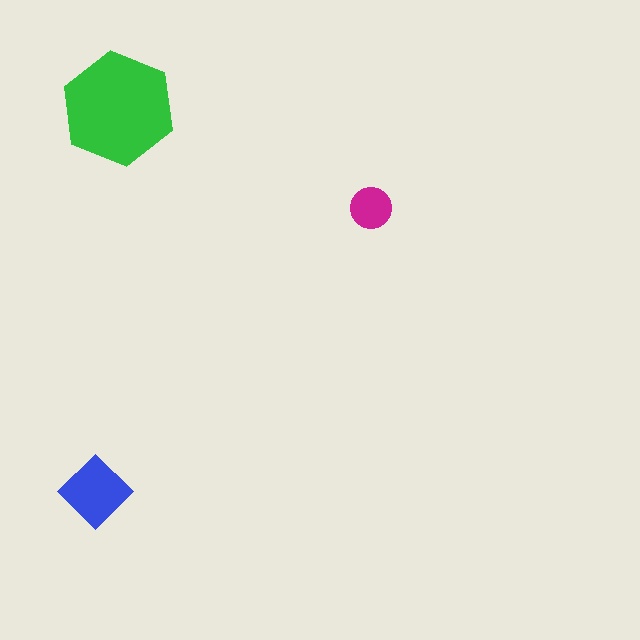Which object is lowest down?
The blue diamond is bottommost.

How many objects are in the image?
There are 3 objects in the image.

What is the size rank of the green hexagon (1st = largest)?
1st.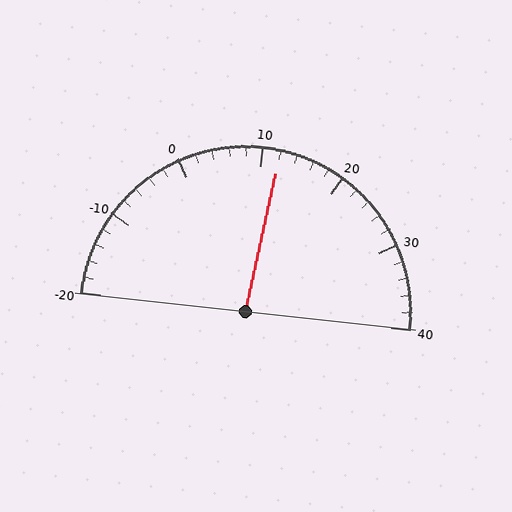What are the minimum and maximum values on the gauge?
The gauge ranges from -20 to 40.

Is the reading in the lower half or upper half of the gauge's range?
The reading is in the upper half of the range (-20 to 40).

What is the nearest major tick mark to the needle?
The nearest major tick mark is 10.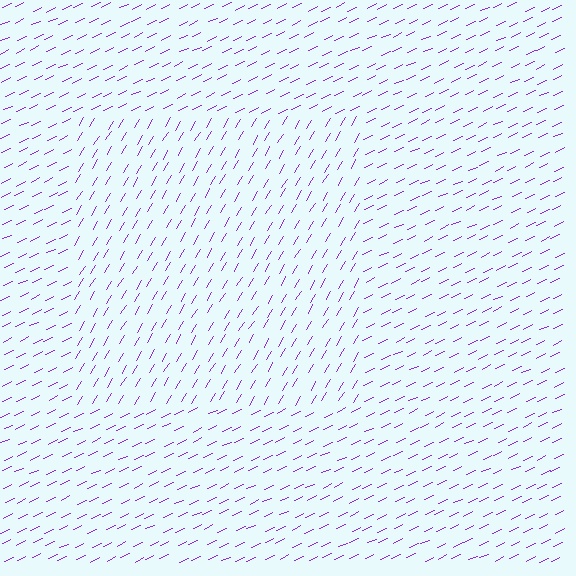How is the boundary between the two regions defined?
The boundary is defined purely by a change in line orientation (approximately 34 degrees difference). All lines are the same color and thickness.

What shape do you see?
I see a rectangle.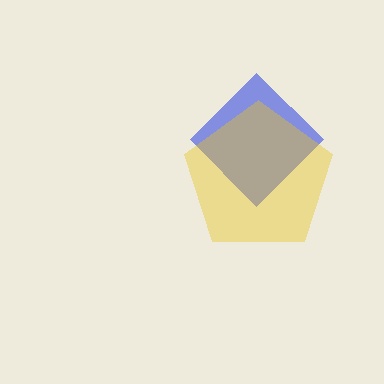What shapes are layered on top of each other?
The layered shapes are: a blue diamond, a yellow pentagon.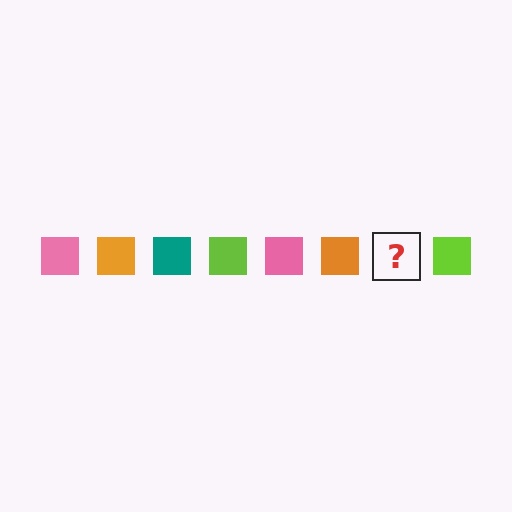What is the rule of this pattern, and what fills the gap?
The rule is that the pattern cycles through pink, orange, teal, lime squares. The gap should be filled with a teal square.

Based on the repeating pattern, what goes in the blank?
The blank should be a teal square.